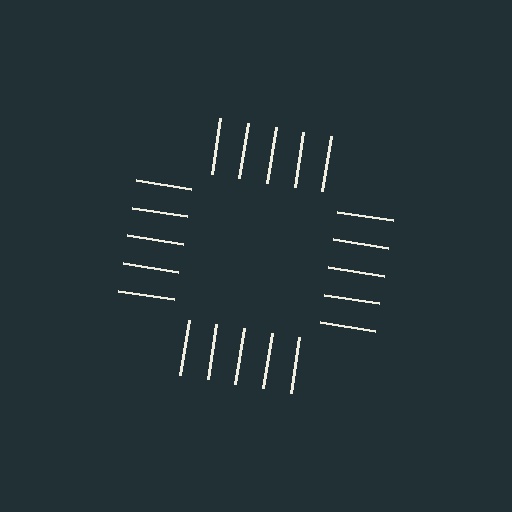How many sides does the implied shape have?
4 sides — the line-ends trace a square.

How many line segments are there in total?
20 — 5 along each of the 4 edges.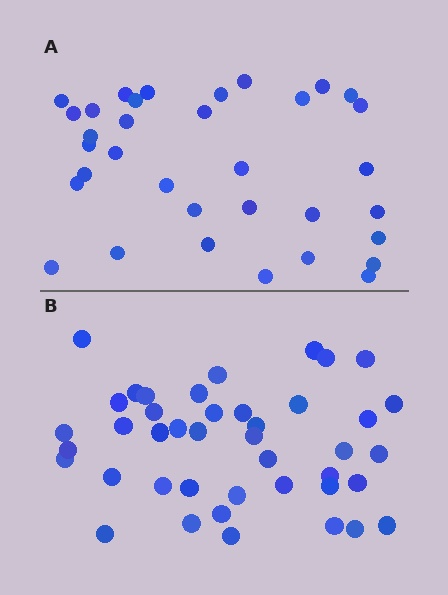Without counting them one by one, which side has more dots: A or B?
Region B (the bottom region) has more dots.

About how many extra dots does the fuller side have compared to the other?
Region B has roughly 8 or so more dots than region A.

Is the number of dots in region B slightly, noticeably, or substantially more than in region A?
Region B has only slightly more — the two regions are fairly close. The ratio is roughly 1.2 to 1.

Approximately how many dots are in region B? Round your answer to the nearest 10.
About 40 dots. (The exact count is 42, which rounds to 40.)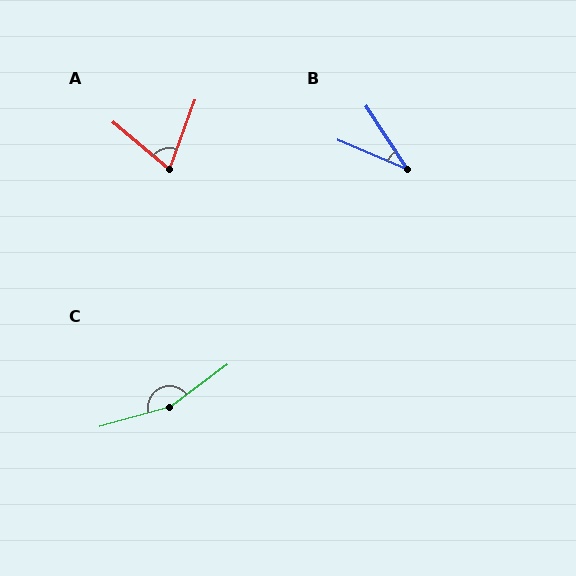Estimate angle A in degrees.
Approximately 70 degrees.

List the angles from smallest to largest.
B (34°), A (70°), C (159°).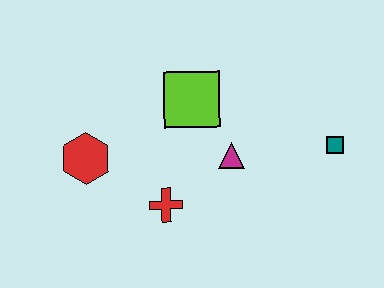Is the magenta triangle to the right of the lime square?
Yes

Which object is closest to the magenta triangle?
The lime square is closest to the magenta triangle.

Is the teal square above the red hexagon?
Yes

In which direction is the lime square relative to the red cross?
The lime square is above the red cross.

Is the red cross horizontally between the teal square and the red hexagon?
Yes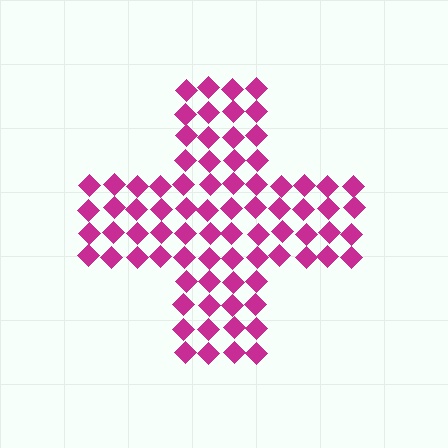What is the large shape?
The large shape is a cross.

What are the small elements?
The small elements are diamonds.